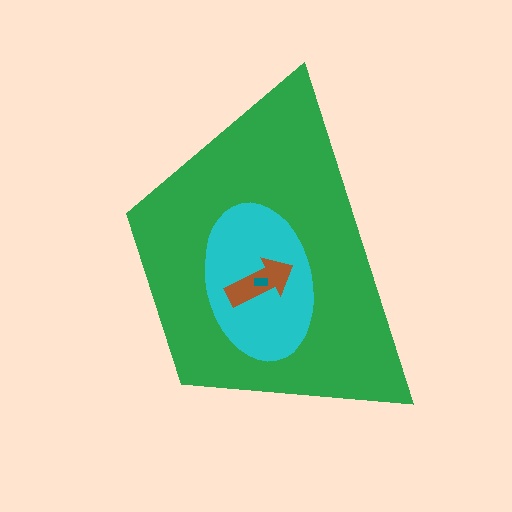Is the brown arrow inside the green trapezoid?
Yes.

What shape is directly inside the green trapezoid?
The cyan ellipse.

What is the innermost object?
The teal rectangle.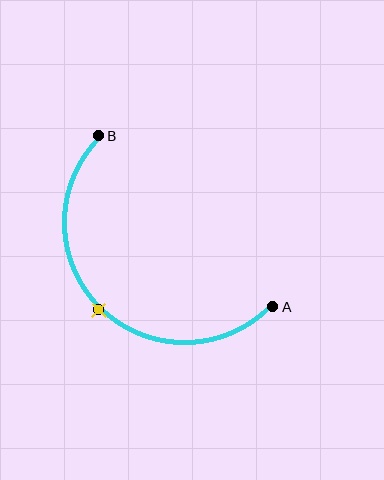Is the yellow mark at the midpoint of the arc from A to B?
Yes. The yellow mark lies on the arc at equal arc-length from both A and B — it is the arc midpoint.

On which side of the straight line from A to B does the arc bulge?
The arc bulges below and to the left of the straight line connecting A and B.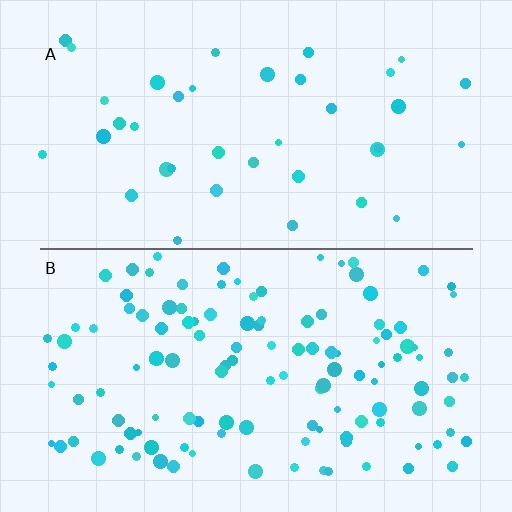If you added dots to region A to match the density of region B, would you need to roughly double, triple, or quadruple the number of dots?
Approximately triple.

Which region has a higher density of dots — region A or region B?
B (the bottom).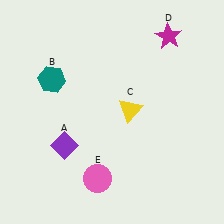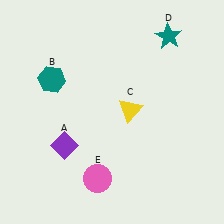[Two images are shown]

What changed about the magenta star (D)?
In Image 1, D is magenta. In Image 2, it changed to teal.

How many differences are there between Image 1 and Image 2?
There is 1 difference between the two images.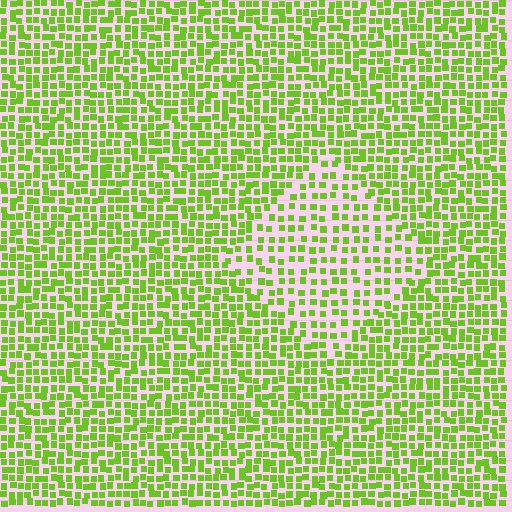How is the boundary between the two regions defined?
The boundary is defined by a change in element density (approximately 1.7x ratio). All elements are the same color, size, and shape.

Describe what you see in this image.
The image contains small lime elements arranged at two different densities. A diamond-shaped region is visible where the elements are less densely packed than the surrounding area.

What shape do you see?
I see a diamond.